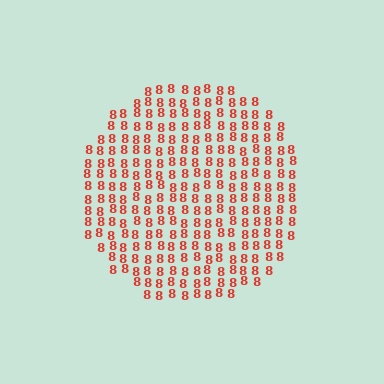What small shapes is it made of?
It is made of small digit 8's.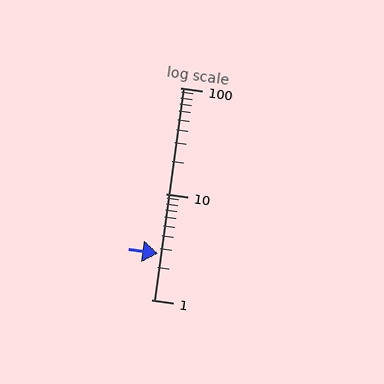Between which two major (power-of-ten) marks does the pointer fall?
The pointer is between 1 and 10.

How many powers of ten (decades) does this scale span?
The scale spans 2 decades, from 1 to 100.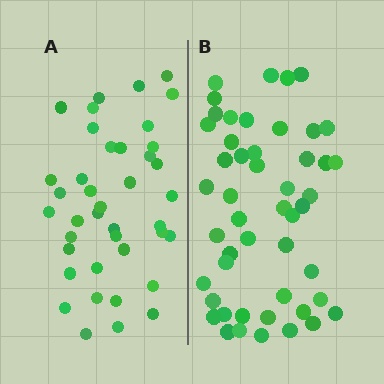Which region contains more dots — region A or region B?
Region B (the right region) has more dots.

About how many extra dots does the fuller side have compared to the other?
Region B has roughly 8 or so more dots than region A.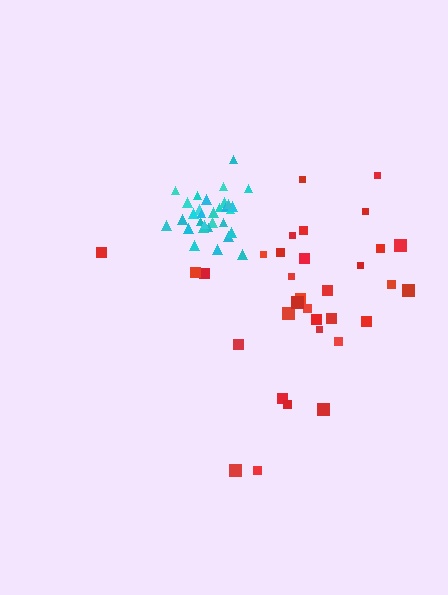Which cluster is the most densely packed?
Cyan.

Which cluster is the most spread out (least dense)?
Red.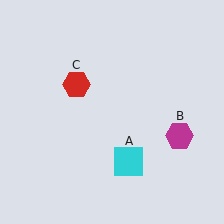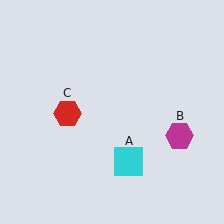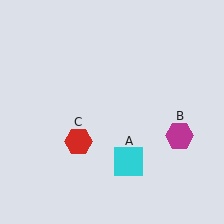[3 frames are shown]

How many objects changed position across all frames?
1 object changed position: red hexagon (object C).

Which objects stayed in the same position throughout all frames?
Cyan square (object A) and magenta hexagon (object B) remained stationary.